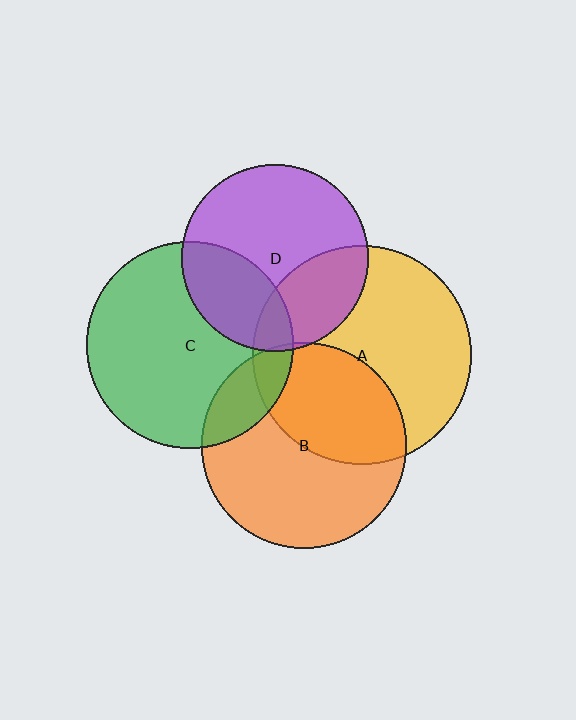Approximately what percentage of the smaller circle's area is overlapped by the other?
Approximately 15%.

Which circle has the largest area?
Circle A (yellow).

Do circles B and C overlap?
Yes.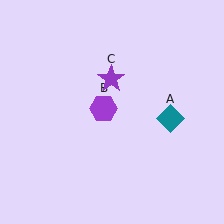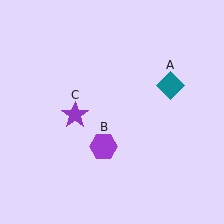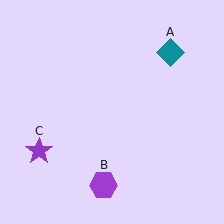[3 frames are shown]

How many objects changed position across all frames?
3 objects changed position: teal diamond (object A), purple hexagon (object B), purple star (object C).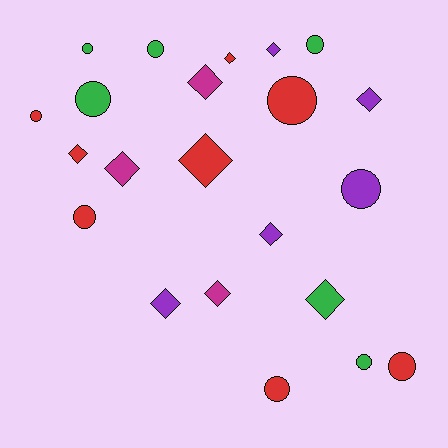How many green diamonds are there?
There is 1 green diamond.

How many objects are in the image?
There are 22 objects.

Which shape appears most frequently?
Diamond, with 11 objects.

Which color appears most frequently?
Red, with 8 objects.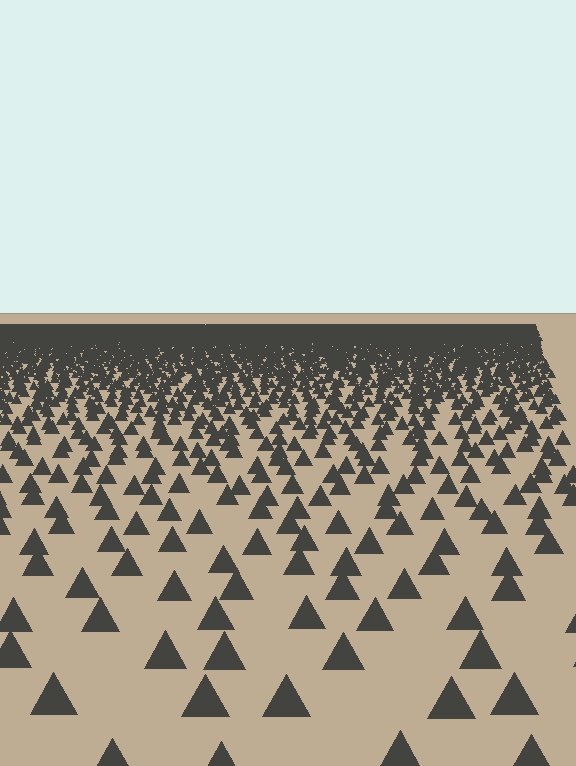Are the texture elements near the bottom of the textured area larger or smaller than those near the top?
Larger. Near the bottom, elements are closer to the viewer and appear at a bigger on-screen size.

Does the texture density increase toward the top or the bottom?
Density increases toward the top.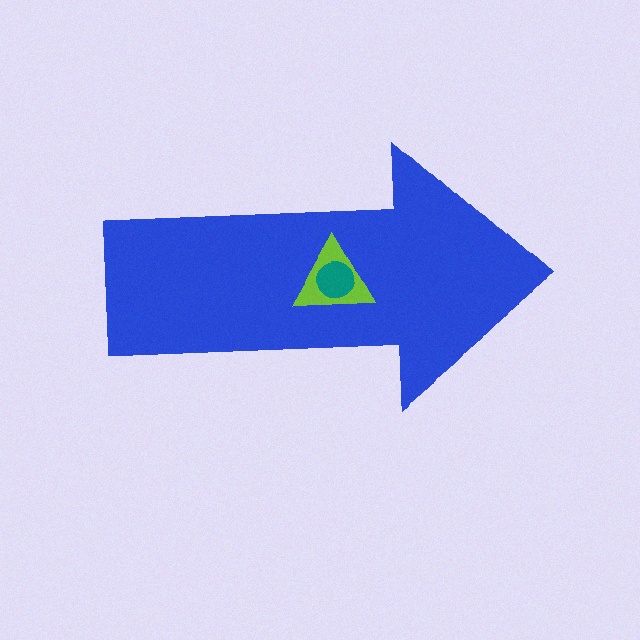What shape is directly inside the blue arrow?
The lime triangle.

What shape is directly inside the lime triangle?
The teal circle.